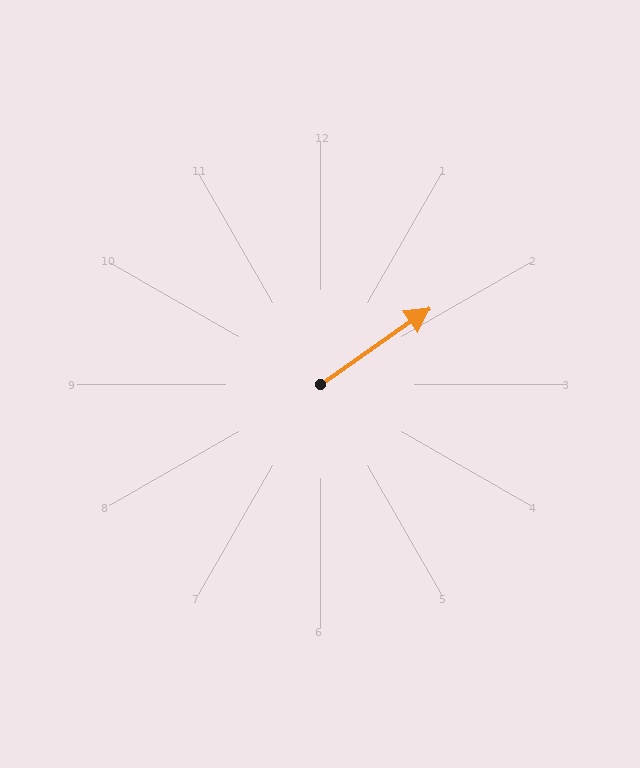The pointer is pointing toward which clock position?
Roughly 2 o'clock.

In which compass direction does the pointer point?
Northeast.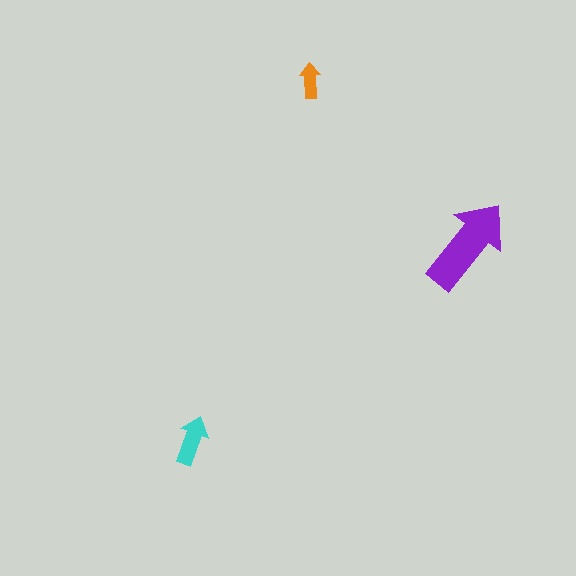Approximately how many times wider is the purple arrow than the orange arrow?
About 3 times wider.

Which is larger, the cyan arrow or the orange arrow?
The cyan one.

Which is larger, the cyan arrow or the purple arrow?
The purple one.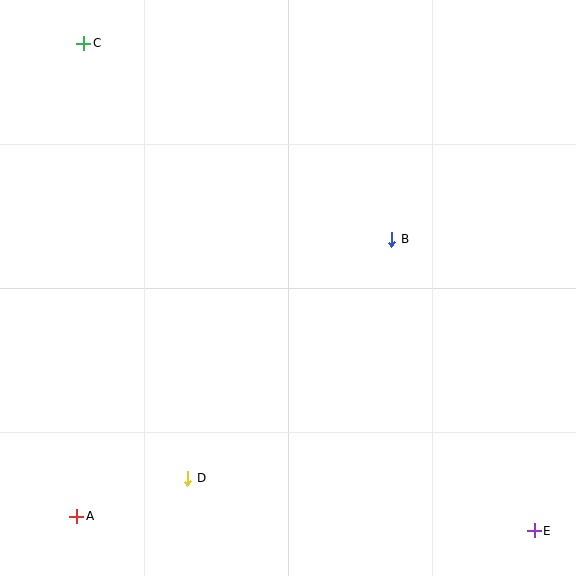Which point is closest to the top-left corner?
Point C is closest to the top-left corner.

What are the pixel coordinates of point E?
Point E is at (534, 531).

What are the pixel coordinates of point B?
Point B is at (392, 239).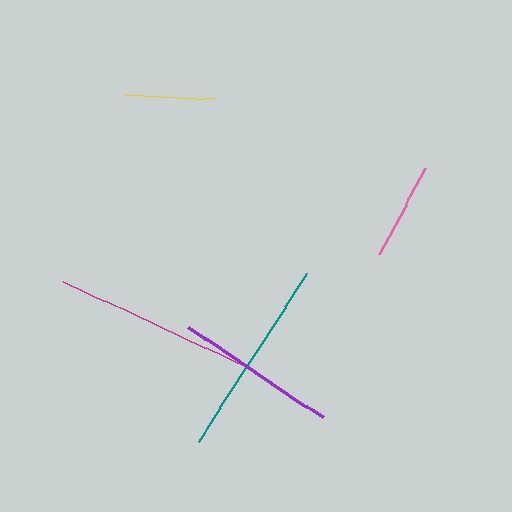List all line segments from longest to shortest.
From longest to shortest: magenta, teal, purple, pink, yellow.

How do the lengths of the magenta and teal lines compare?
The magenta and teal lines are approximately the same length.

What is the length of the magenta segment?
The magenta segment is approximately 206 pixels long.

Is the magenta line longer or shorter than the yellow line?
The magenta line is longer than the yellow line.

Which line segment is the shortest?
The yellow line is the shortest at approximately 90 pixels.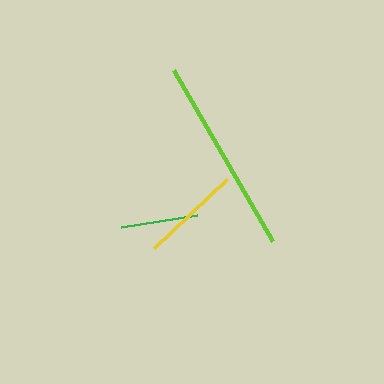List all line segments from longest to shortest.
From longest to shortest: lime, yellow, green.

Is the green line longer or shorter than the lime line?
The lime line is longer than the green line.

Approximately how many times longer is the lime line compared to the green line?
The lime line is approximately 2.5 times the length of the green line.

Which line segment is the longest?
The lime line is the longest at approximately 198 pixels.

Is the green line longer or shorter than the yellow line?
The yellow line is longer than the green line.